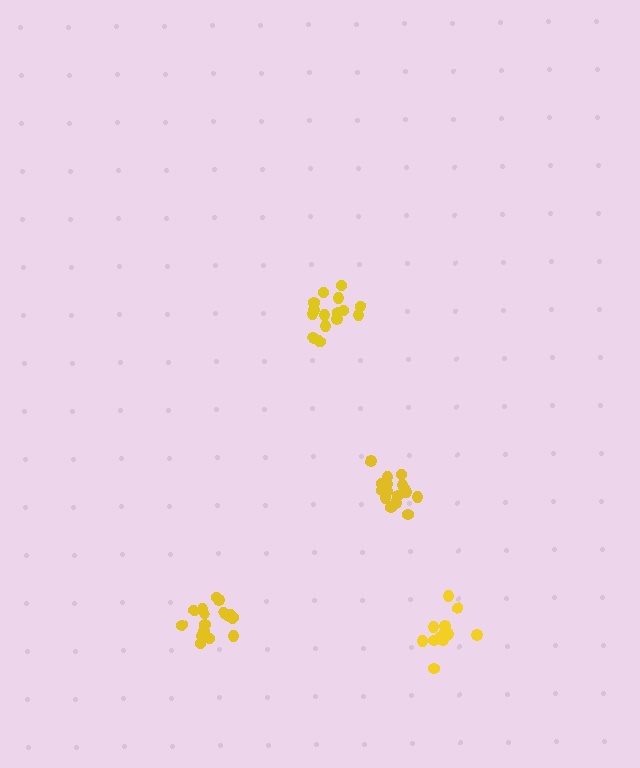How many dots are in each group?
Group 1: 17 dots, Group 2: 16 dots, Group 3: 17 dots, Group 4: 13 dots (63 total).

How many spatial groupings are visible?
There are 4 spatial groupings.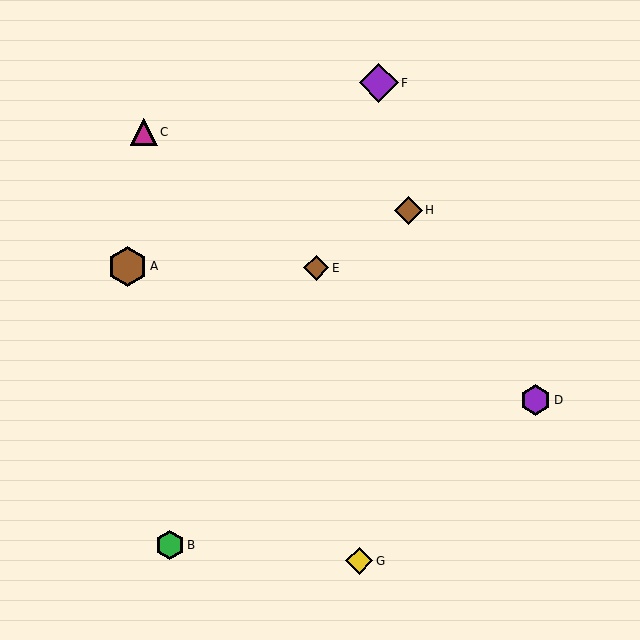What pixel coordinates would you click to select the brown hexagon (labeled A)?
Click at (128, 266) to select the brown hexagon A.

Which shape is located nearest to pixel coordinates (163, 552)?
The green hexagon (labeled B) at (170, 545) is nearest to that location.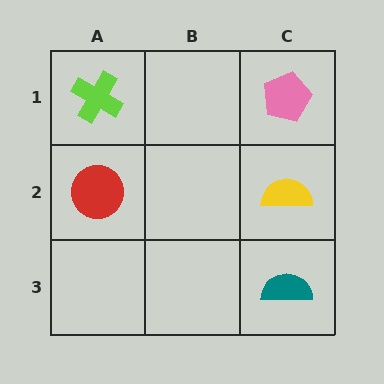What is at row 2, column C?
A yellow semicircle.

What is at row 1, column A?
A lime cross.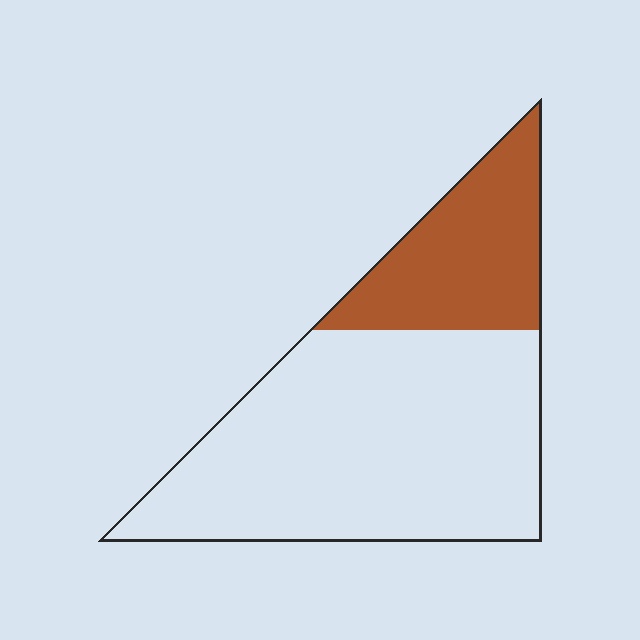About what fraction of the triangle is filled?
About one quarter (1/4).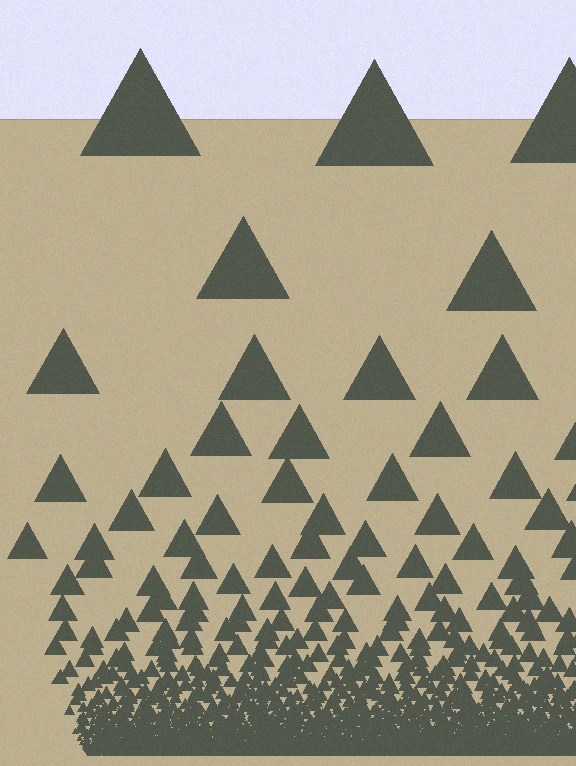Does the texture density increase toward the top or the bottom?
Density increases toward the bottom.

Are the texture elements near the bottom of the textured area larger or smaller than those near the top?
Smaller. The gradient is inverted — elements near the bottom are smaller and denser.